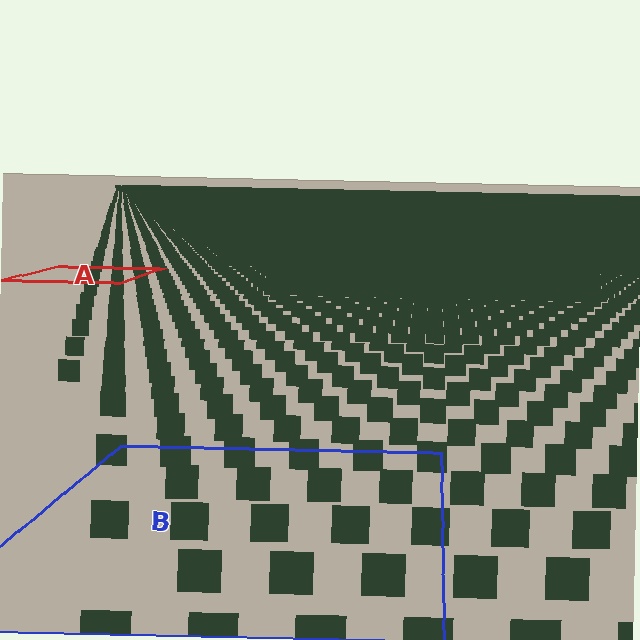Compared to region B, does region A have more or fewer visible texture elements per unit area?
Region A has more texture elements per unit area — they are packed more densely because it is farther away.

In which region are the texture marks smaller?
The texture marks are smaller in region A, because it is farther away.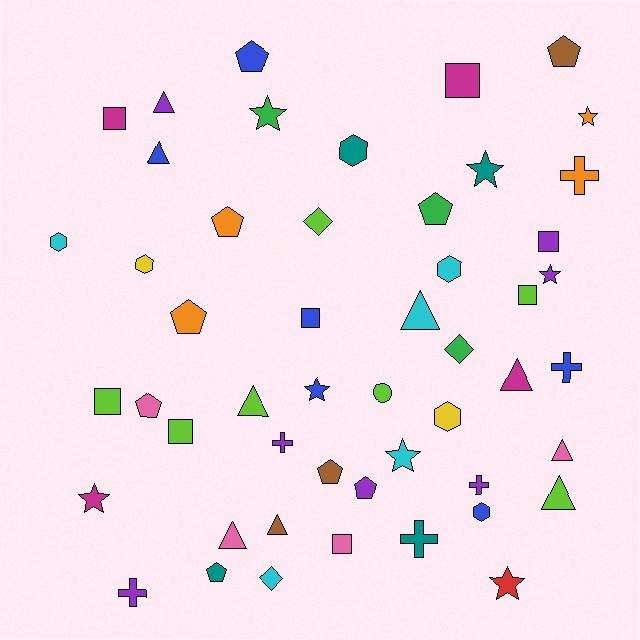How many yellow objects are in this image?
There are 2 yellow objects.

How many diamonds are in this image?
There are 3 diamonds.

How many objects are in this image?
There are 50 objects.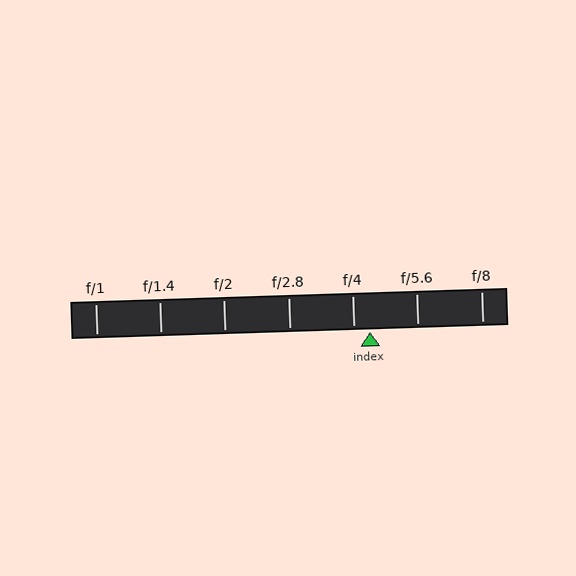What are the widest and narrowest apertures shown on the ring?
The widest aperture shown is f/1 and the narrowest is f/8.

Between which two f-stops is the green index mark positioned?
The index mark is between f/4 and f/5.6.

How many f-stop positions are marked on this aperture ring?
There are 7 f-stop positions marked.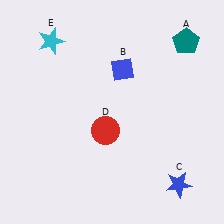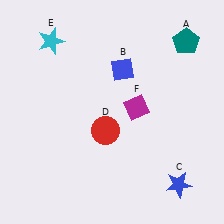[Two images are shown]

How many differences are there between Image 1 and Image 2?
There is 1 difference between the two images.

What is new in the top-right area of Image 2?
A magenta diamond (F) was added in the top-right area of Image 2.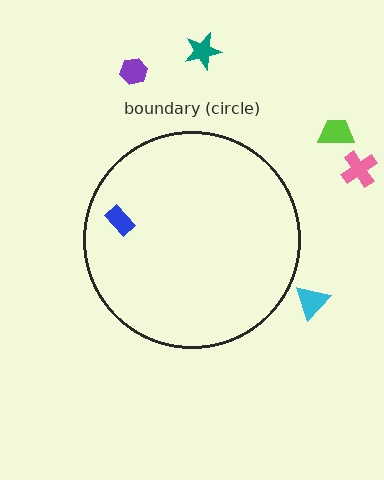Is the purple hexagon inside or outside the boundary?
Outside.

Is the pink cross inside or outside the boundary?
Outside.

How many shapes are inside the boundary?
1 inside, 5 outside.